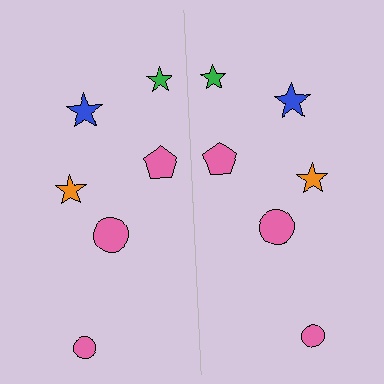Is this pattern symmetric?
Yes, this pattern has bilateral (reflection) symmetry.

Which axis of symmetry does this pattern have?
The pattern has a vertical axis of symmetry running through the center of the image.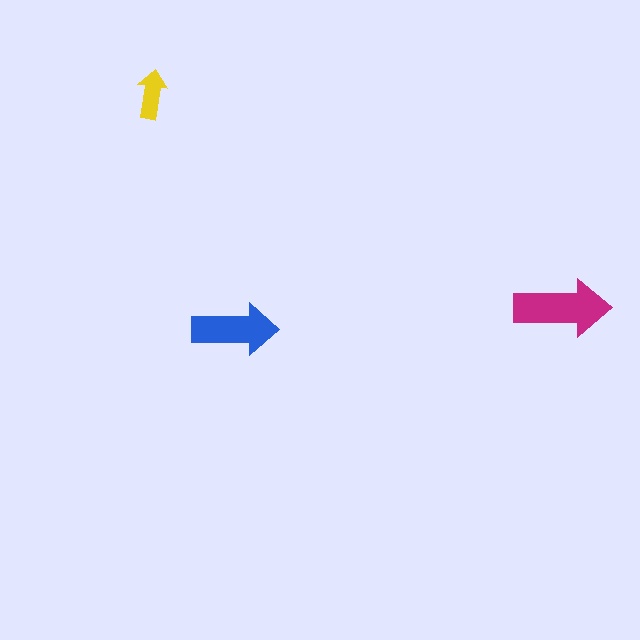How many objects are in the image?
There are 3 objects in the image.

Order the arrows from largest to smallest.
the magenta one, the blue one, the yellow one.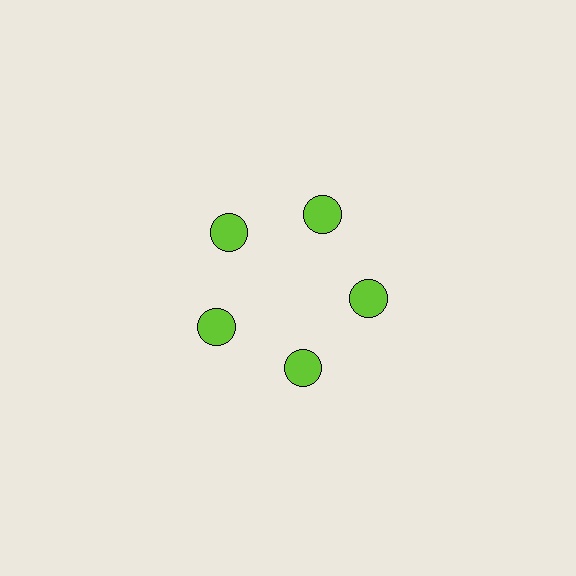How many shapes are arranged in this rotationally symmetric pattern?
There are 5 shapes, arranged in 5 groups of 1.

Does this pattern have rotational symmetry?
Yes, this pattern has 5-fold rotational symmetry. It looks the same after rotating 72 degrees around the center.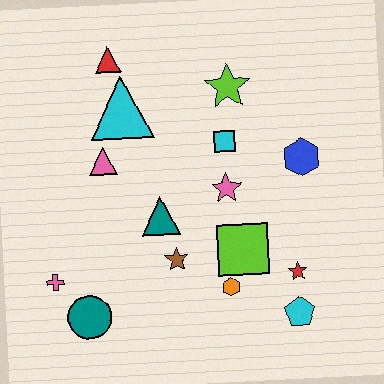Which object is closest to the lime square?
The orange hexagon is closest to the lime square.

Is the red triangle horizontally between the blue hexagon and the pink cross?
Yes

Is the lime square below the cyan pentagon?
No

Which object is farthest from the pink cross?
The blue hexagon is farthest from the pink cross.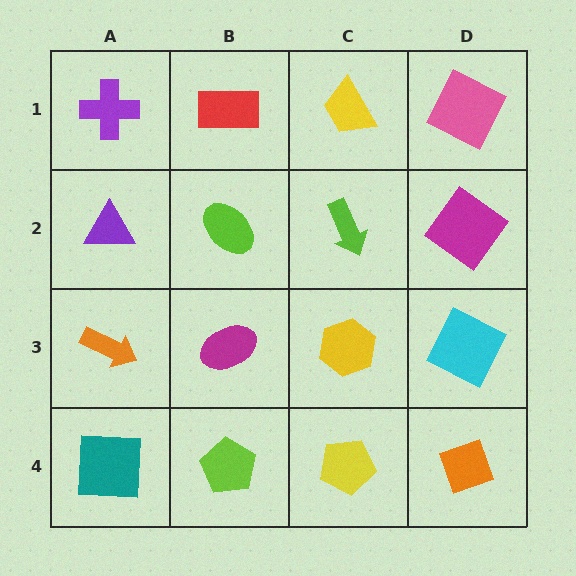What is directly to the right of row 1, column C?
A pink square.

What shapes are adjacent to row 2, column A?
A purple cross (row 1, column A), an orange arrow (row 3, column A), a lime ellipse (row 2, column B).